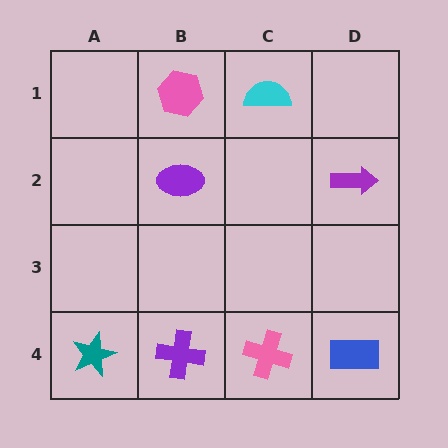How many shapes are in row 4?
4 shapes.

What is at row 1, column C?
A cyan semicircle.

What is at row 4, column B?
A purple cross.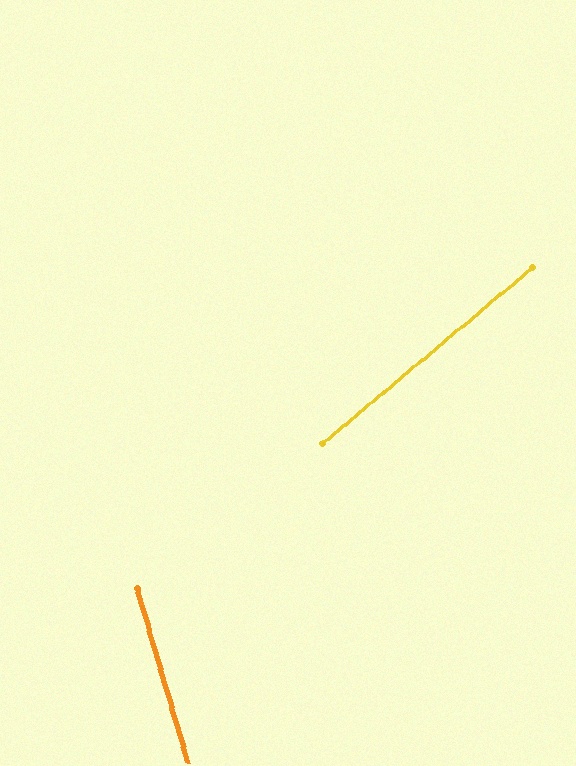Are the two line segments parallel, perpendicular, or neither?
Neither parallel nor perpendicular — they differ by about 66°.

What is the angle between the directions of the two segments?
Approximately 66 degrees.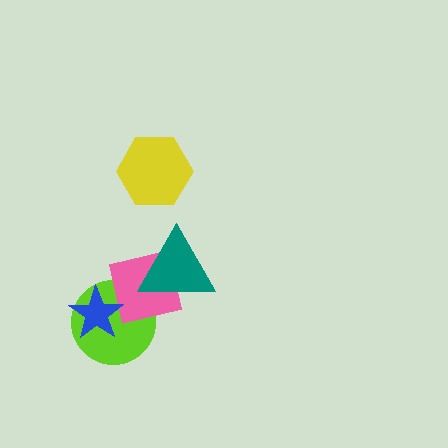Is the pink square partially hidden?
Yes, it is partially covered by another shape.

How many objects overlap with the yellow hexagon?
0 objects overlap with the yellow hexagon.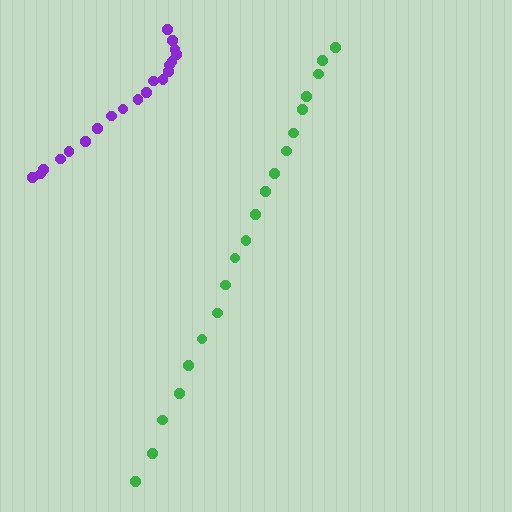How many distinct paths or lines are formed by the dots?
There are 2 distinct paths.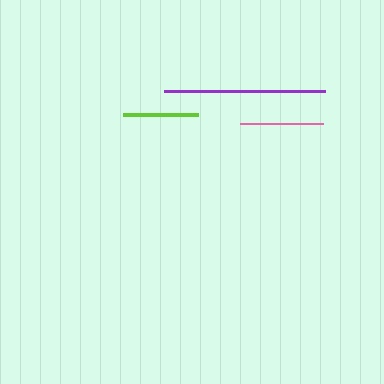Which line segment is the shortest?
The lime line is the shortest at approximately 75 pixels.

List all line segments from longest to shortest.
From longest to shortest: purple, pink, lime.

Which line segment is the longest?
The purple line is the longest at approximately 161 pixels.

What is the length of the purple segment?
The purple segment is approximately 161 pixels long.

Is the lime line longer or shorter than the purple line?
The purple line is longer than the lime line.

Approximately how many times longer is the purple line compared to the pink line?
The purple line is approximately 1.9 times the length of the pink line.